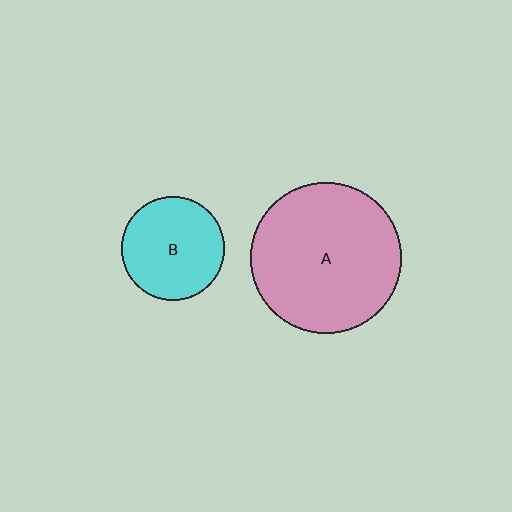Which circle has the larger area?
Circle A (pink).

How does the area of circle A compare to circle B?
Approximately 2.1 times.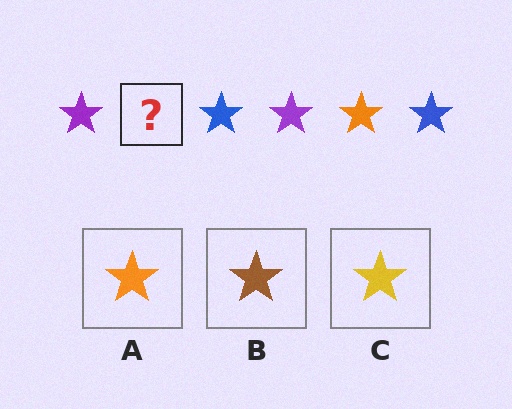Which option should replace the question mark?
Option A.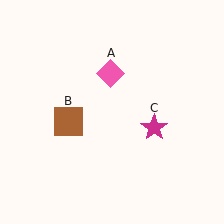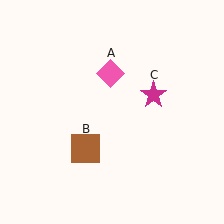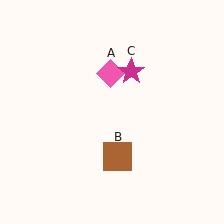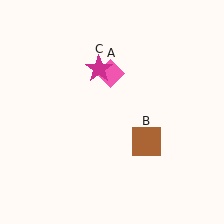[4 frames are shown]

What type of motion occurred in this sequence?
The brown square (object B), magenta star (object C) rotated counterclockwise around the center of the scene.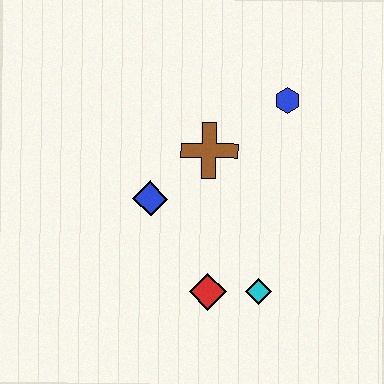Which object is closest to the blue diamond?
The brown cross is closest to the blue diamond.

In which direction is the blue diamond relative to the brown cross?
The blue diamond is to the left of the brown cross.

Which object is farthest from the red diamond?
The blue hexagon is farthest from the red diamond.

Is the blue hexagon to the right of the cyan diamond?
Yes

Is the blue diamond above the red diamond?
Yes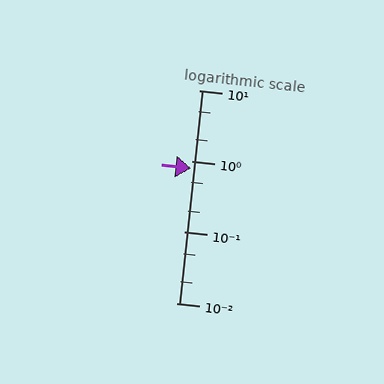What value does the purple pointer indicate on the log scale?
The pointer indicates approximately 0.8.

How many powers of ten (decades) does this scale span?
The scale spans 3 decades, from 0.01 to 10.